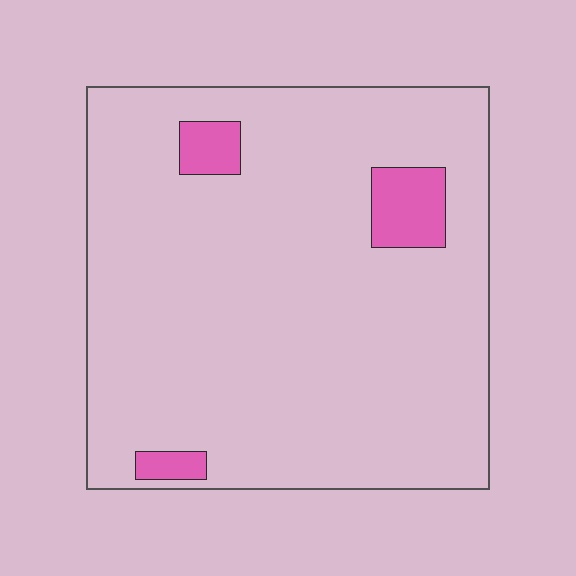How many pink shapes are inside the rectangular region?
3.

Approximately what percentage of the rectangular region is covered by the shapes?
Approximately 5%.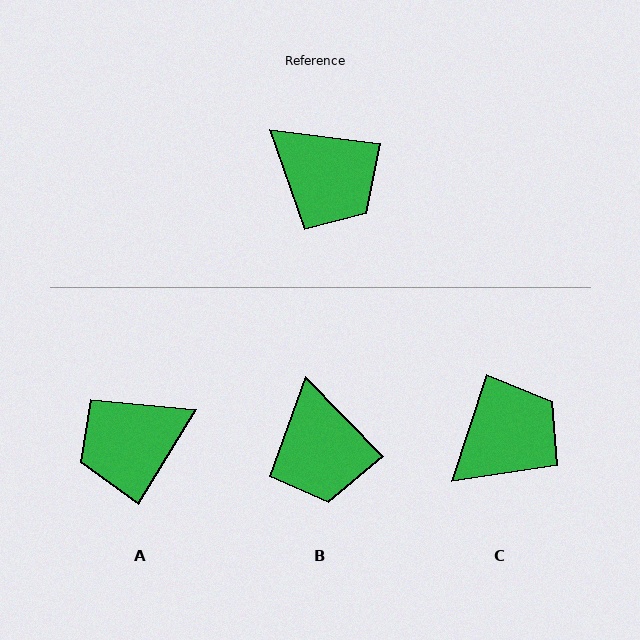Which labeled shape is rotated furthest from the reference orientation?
A, about 115 degrees away.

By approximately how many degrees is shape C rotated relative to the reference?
Approximately 79 degrees counter-clockwise.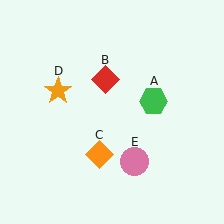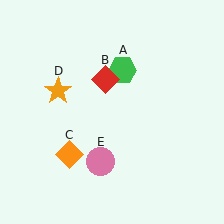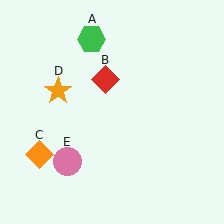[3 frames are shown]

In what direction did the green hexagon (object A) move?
The green hexagon (object A) moved up and to the left.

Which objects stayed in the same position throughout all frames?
Red diamond (object B) and orange star (object D) remained stationary.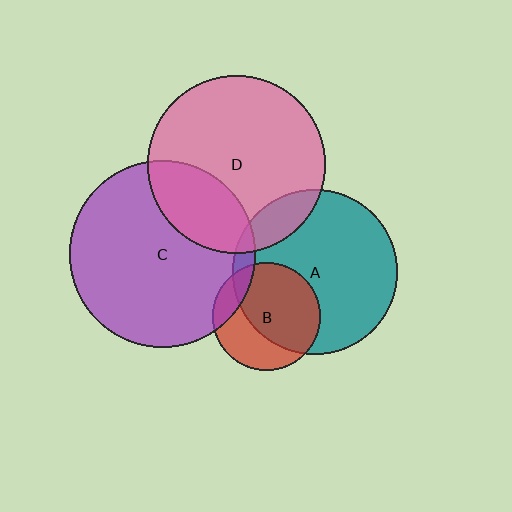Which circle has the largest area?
Circle C (purple).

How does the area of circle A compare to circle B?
Approximately 2.3 times.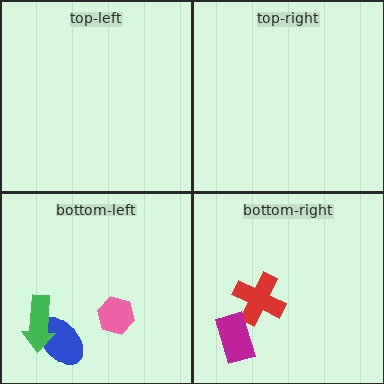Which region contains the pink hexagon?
The bottom-left region.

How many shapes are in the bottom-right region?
2.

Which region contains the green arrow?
The bottom-left region.